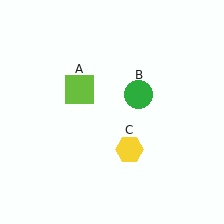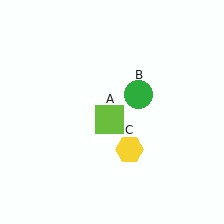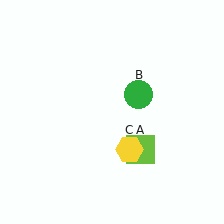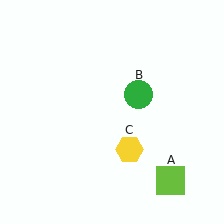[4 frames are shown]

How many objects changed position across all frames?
1 object changed position: lime square (object A).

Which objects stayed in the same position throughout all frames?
Green circle (object B) and yellow hexagon (object C) remained stationary.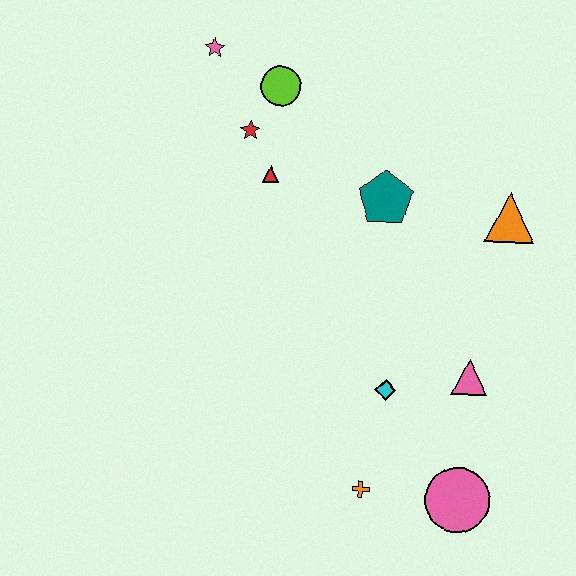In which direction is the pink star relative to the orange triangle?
The pink star is to the left of the orange triangle.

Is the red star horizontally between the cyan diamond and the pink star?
Yes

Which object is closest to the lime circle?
The red star is closest to the lime circle.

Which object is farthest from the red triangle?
The pink circle is farthest from the red triangle.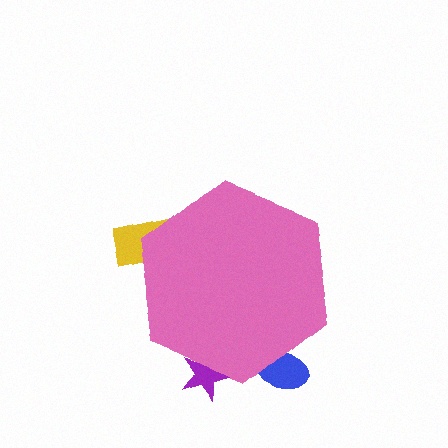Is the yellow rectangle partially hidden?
Yes, the yellow rectangle is partially hidden behind the pink hexagon.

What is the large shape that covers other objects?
A pink hexagon.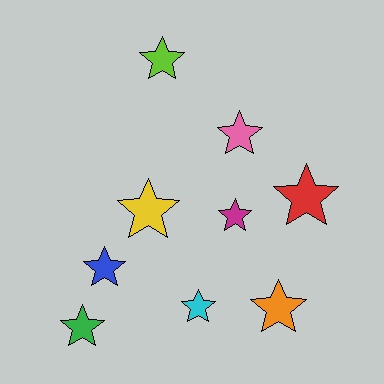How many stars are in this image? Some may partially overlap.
There are 9 stars.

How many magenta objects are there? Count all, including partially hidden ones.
There is 1 magenta object.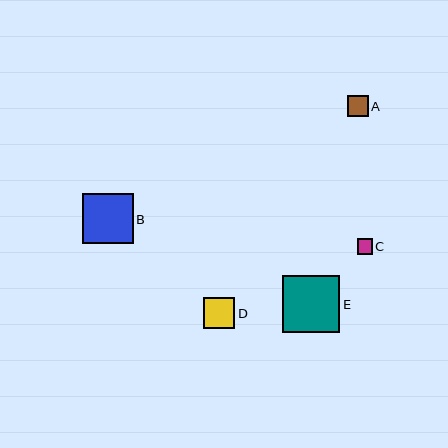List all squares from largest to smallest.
From largest to smallest: E, B, D, A, C.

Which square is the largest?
Square E is the largest with a size of approximately 57 pixels.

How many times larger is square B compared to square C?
Square B is approximately 3.4 times the size of square C.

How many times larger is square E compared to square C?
Square E is approximately 3.8 times the size of square C.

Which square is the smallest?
Square C is the smallest with a size of approximately 15 pixels.